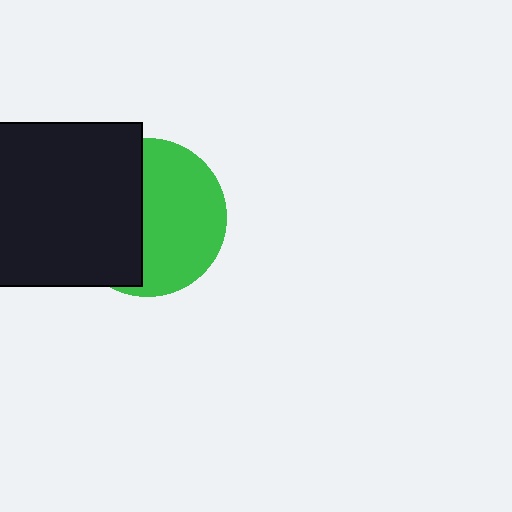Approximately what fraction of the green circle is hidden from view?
Roughly 46% of the green circle is hidden behind the black square.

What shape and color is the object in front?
The object in front is a black square.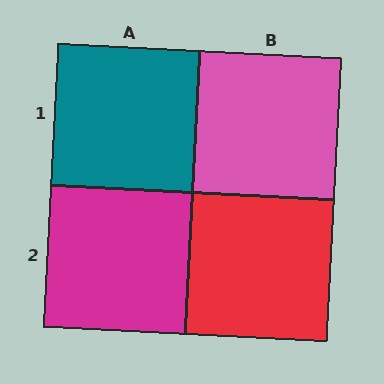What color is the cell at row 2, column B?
Red.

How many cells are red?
1 cell is red.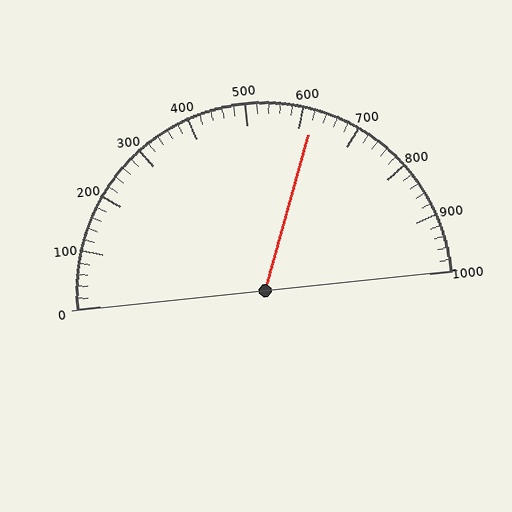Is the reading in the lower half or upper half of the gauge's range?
The reading is in the upper half of the range (0 to 1000).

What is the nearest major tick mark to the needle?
The nearest major tick mark is 600.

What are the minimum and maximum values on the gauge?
The gauge ranges from 0 to 1000.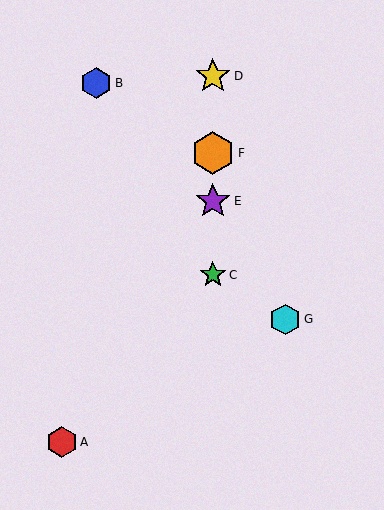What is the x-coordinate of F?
Object F is at x≈213.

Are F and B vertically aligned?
No, F is at x≈213 and B is at x≈96.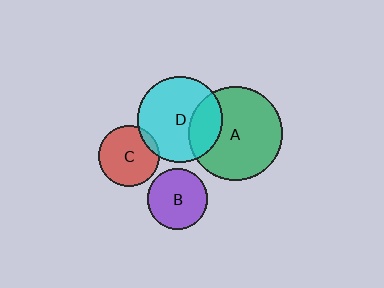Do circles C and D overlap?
Yes.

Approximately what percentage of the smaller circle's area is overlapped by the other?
Approximately 10%.